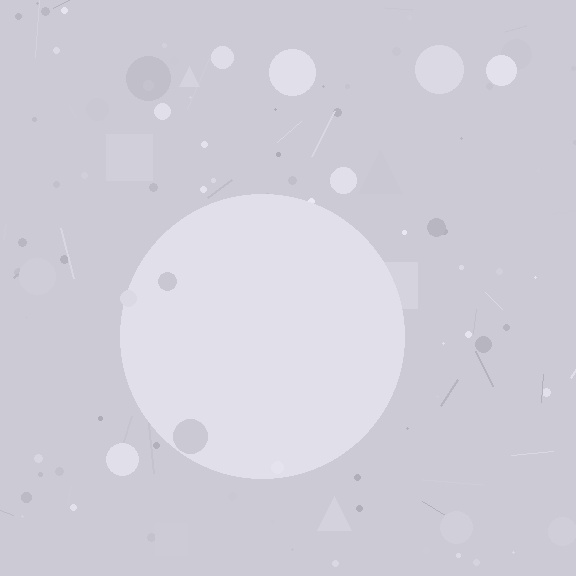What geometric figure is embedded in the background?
A circle is embedded in the background.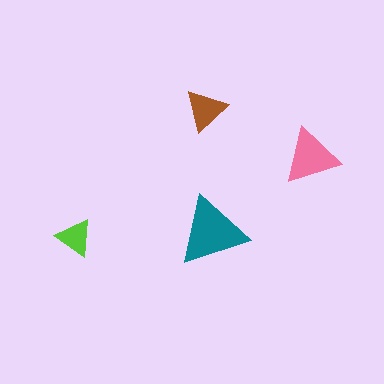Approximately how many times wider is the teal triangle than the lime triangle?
About 2 times wider.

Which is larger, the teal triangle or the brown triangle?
The teal one.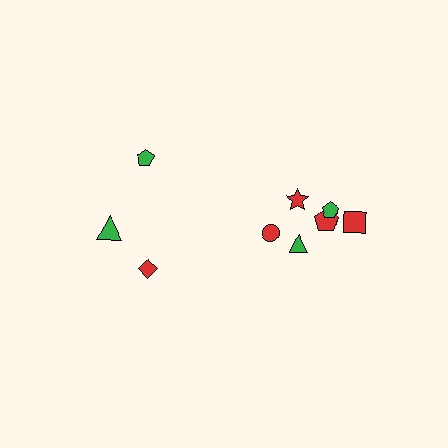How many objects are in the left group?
There are 3 objects.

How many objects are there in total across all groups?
There are 9 objects.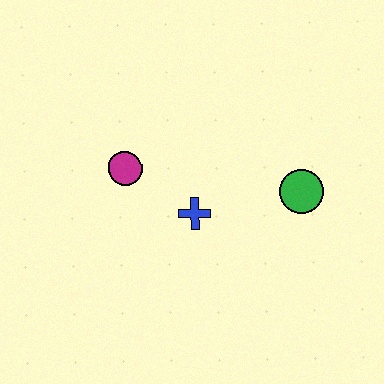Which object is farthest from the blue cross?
The green circle is farthest from the blue cross.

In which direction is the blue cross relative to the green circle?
The blue cross is to the left of the green circle.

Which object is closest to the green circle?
The blue cross is closest to the green circle.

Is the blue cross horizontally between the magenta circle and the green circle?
Yes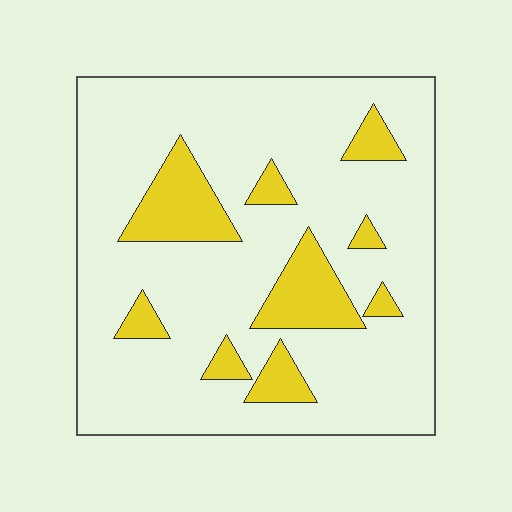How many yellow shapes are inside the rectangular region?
9.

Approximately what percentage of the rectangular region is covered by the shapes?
Approximately 20%.